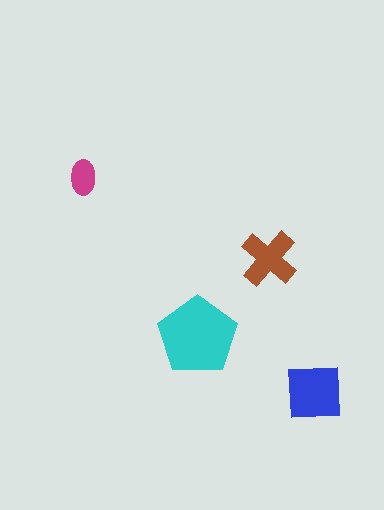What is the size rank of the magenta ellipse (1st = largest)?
4th.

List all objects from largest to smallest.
The cyan pentagon, the blue square, the brown cross, the magenta ellipse.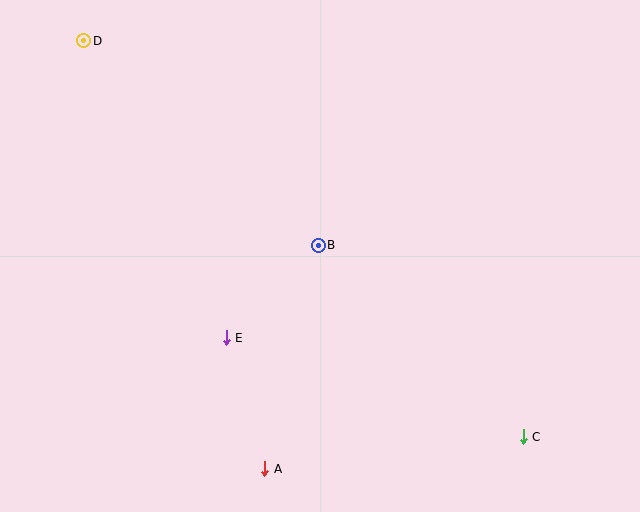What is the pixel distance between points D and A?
The distance between D and A is 465 pixels.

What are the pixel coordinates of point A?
Point A is at (265, 469).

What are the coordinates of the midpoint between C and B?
The midpoint between C and B is at (421, 341).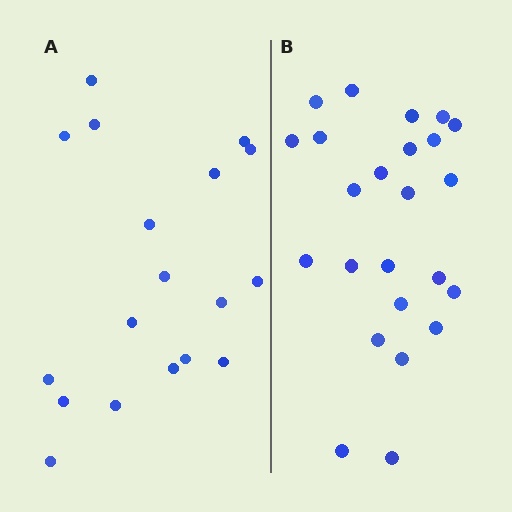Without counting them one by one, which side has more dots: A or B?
Region B (the right region) has more dots.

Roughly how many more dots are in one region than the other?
Region B has about 6 more dots than region A.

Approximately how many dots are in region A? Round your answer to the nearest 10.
About 20 dots. (The exact count is 18, which rounds to 20.)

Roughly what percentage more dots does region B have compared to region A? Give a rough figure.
About 35% more.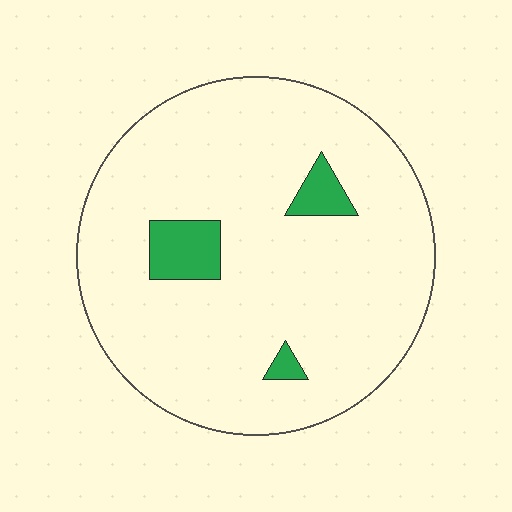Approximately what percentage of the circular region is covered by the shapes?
Approximately 10%.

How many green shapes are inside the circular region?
3.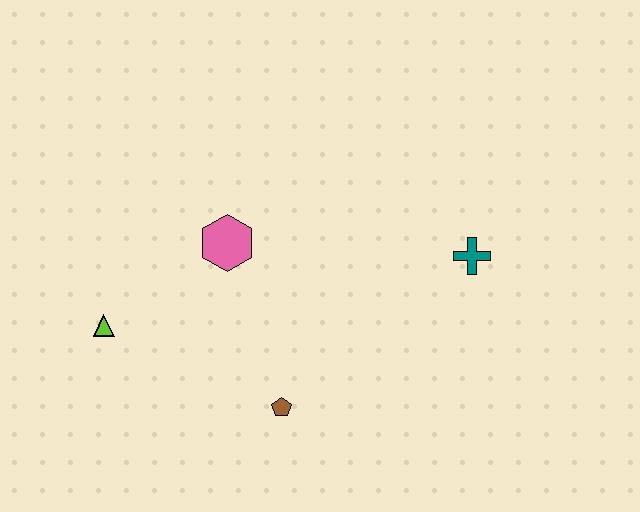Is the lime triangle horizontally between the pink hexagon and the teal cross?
No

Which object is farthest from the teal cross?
The lime triangle is farthest from the teal cross.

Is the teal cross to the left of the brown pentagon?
No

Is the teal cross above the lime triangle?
Yes